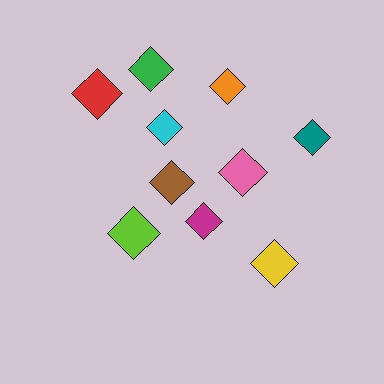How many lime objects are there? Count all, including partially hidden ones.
There is 1 lime object.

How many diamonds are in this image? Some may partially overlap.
There are 10 diamonds.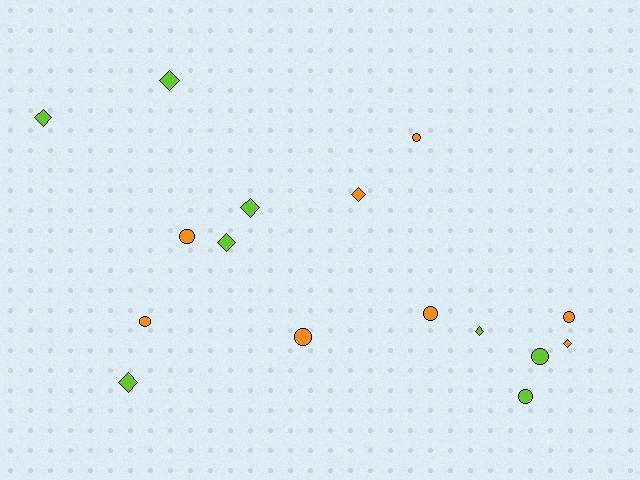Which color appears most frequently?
Orange, with 8 objects.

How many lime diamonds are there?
There are 6 lime diamonds.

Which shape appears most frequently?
Circle, with 8 objects.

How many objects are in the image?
There are 16 objects.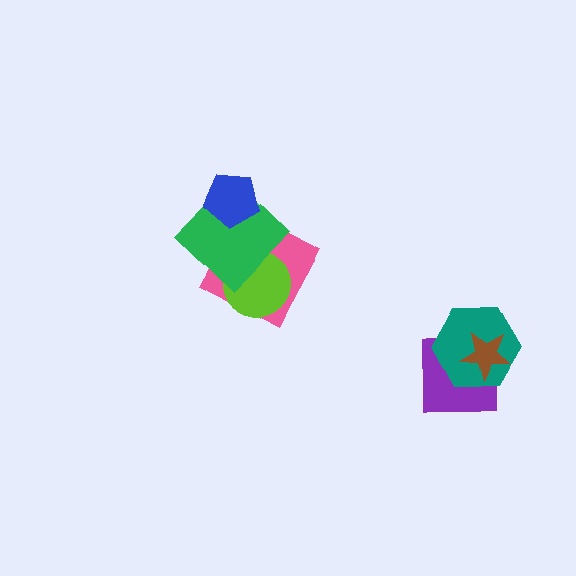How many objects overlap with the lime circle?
2 objects overlap with the lime circle.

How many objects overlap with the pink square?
2 objects overlap with the pink square.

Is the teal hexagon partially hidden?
Yes, it is partially covered by another shape.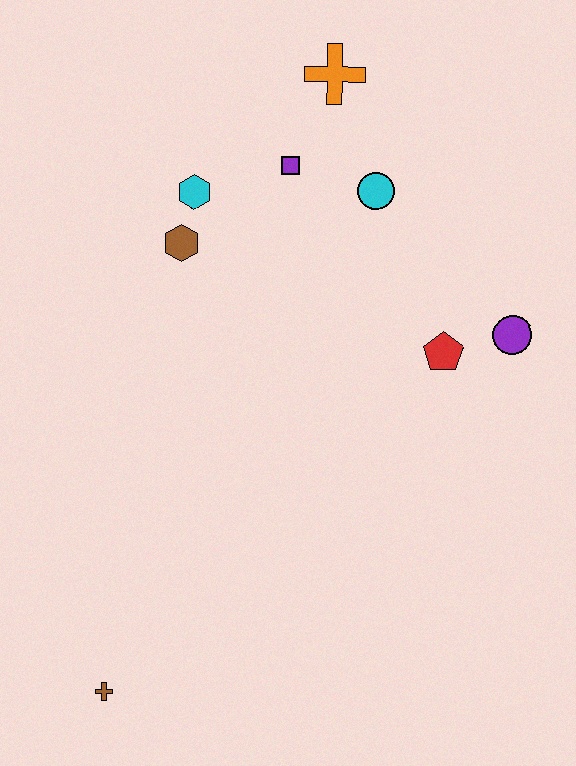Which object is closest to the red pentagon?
The purple circle is closest to the red pentagon.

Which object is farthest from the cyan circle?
The brown cross is farthest from the cyan circle.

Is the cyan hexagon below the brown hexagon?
No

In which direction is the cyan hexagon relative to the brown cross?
The cyan hexagon is above the brown cross.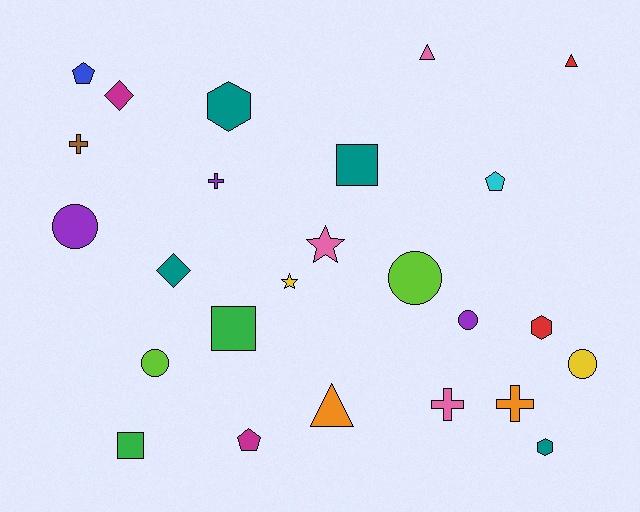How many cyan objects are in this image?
There is 1 cyan object.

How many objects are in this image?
There are 25 objects.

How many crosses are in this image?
There are 4 crosses.